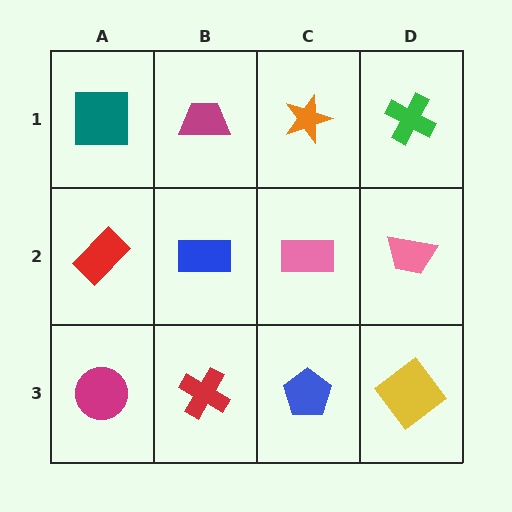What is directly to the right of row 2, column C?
A pink trapezoid.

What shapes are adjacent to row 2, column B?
A magenta trapezoid (row 1, column B), a red cross (row 3, column B), a red rectangle (row 2, column A), a pink rectangle (row 2, column C).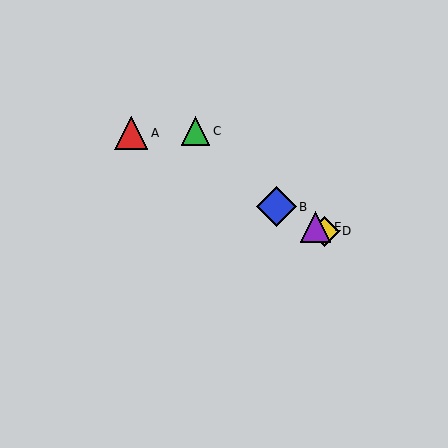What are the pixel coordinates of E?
Object E is at (316, 227).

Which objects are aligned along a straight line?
Objects A, B, D, E are aligned along a straight line.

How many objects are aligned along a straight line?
4 objects (A, B, D, E) are aligned along a straight line.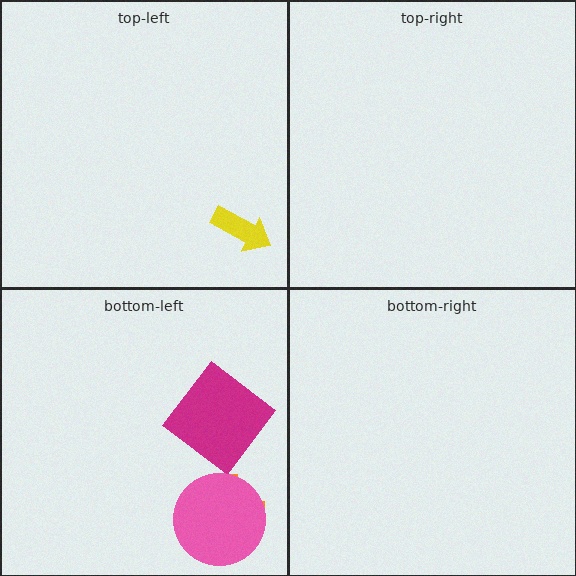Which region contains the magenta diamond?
The bottom-left region.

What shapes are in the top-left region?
The yellow arrow.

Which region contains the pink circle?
The bottom-left region.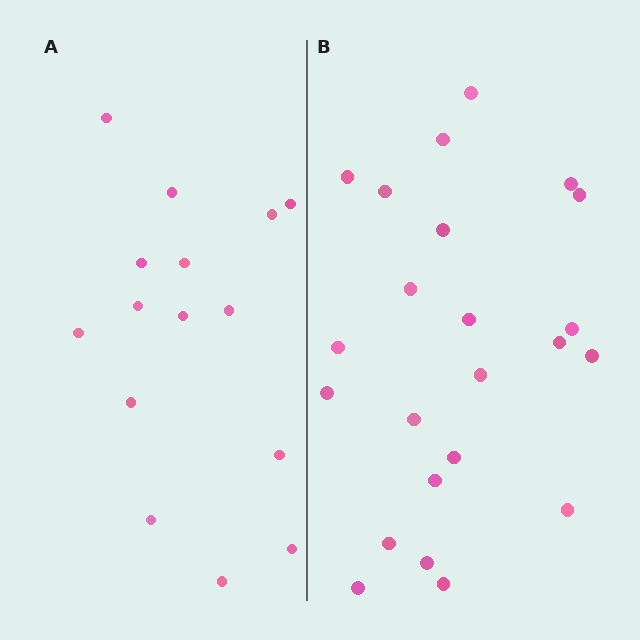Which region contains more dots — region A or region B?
Region B (the right region) has more dots.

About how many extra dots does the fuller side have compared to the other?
Region B has roughly 8 or so more dots than region A.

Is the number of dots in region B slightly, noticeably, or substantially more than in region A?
Region B has substantially more. The ratio is roughly 1.5 to 1.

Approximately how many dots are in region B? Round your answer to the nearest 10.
About 20 dots. (The exact count is 23, which rounds to 20.)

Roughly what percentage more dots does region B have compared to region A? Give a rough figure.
About 55% more.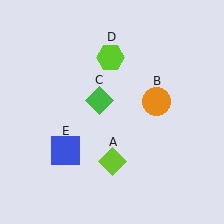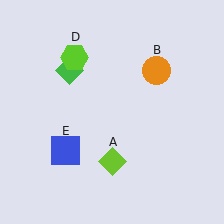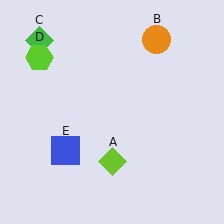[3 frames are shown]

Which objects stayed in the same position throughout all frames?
Lime diamond (object A) and blue square (object E) remained stationary.